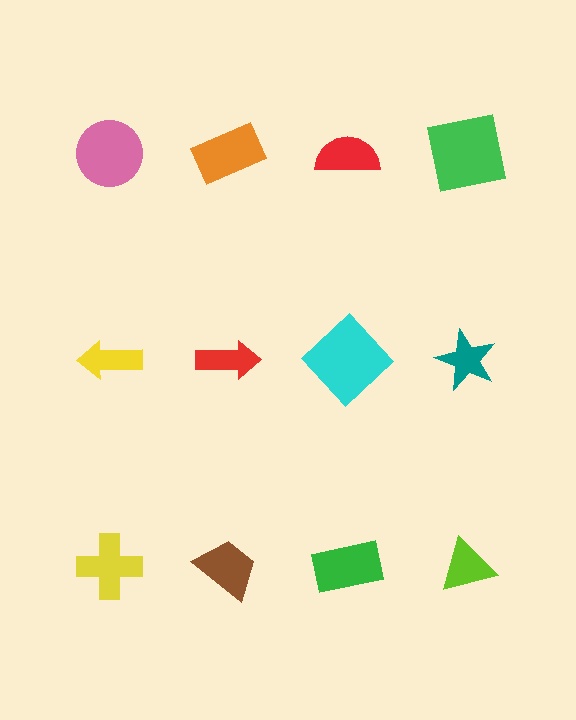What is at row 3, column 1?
A yellow cross.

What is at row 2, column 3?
A cyan diamond.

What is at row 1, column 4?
A green square.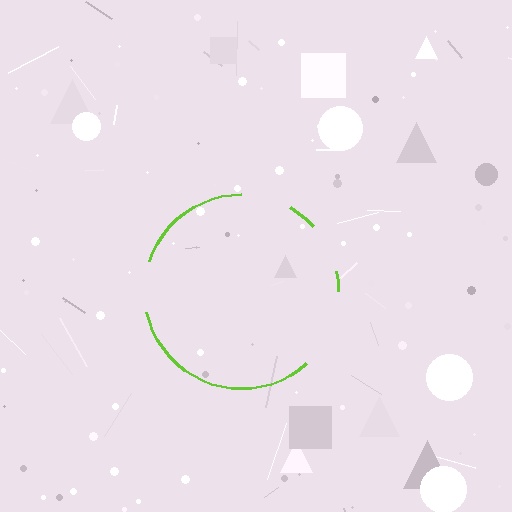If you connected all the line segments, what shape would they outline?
They would outline a circle.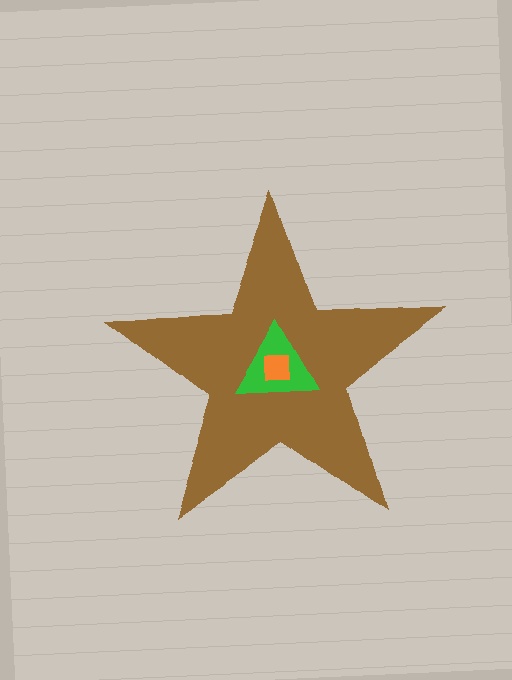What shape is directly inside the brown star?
The green triangle.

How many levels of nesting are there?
3.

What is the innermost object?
The orange square.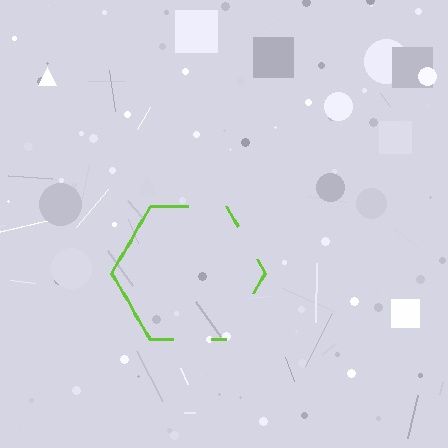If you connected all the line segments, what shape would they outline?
They would outline a hexagon.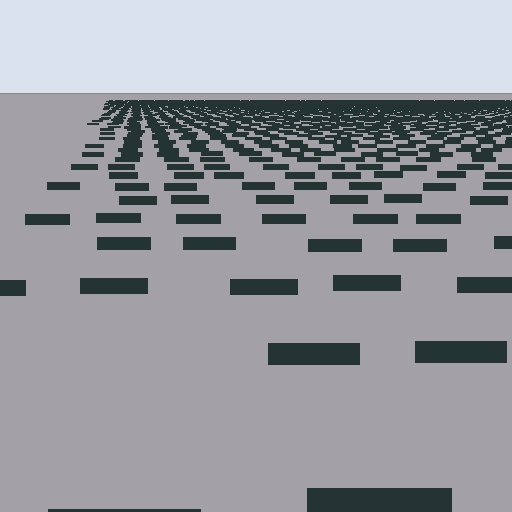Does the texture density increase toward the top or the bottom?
Density increases toward the top.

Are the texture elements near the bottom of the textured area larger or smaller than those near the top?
Larger. Near the bottom, elements are closer to the viewer and appear at a bigger on-screen size.